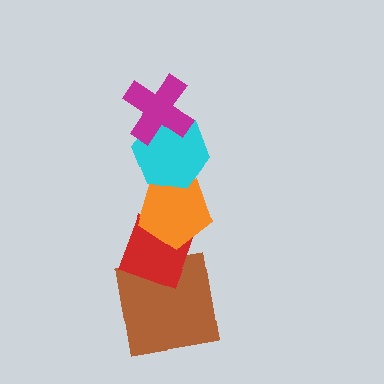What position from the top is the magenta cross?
The magenta cross is 1st from the top.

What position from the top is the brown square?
The brown square is 5th from the top.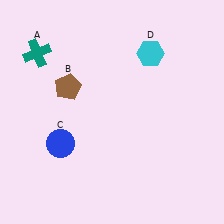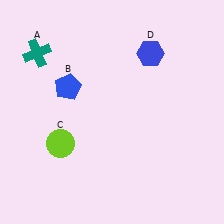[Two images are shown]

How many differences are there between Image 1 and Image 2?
There are 3 differences between the two images.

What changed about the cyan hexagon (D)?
In Image 1, D is cyan. In Image 2, it changed to blue.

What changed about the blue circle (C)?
In Image 1, C is blue. In Image 2, it changed to lime.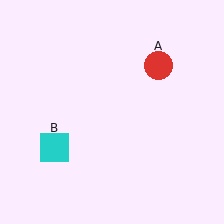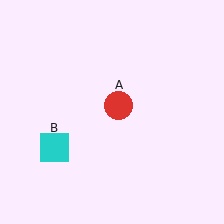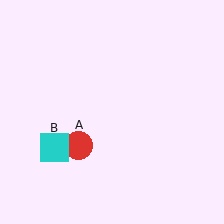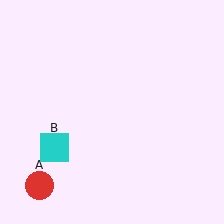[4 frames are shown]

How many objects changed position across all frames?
1 object changed position: red circle (object A).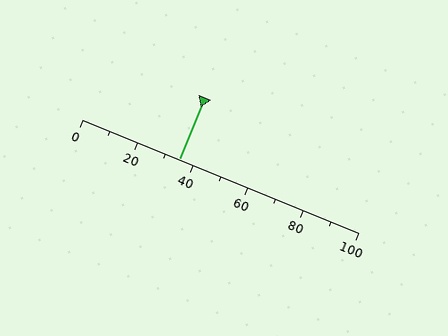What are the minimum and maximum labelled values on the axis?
The axis runs from 0 to 100.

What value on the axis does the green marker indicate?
The marker indicates approximately 35.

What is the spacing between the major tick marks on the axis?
The major ticks are spaced 20 apart.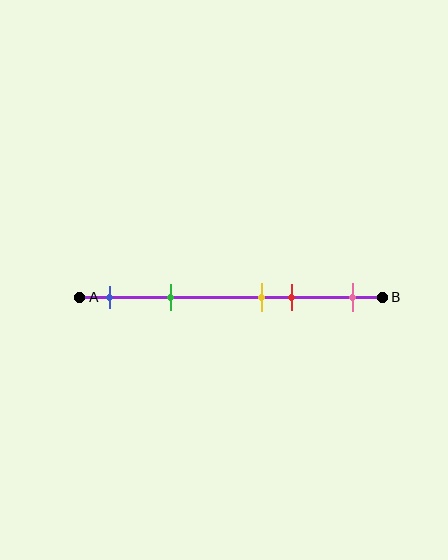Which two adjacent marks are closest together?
The yellow and red marks are the closest adjacent pair.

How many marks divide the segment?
There are 5 marks dividing the segment.